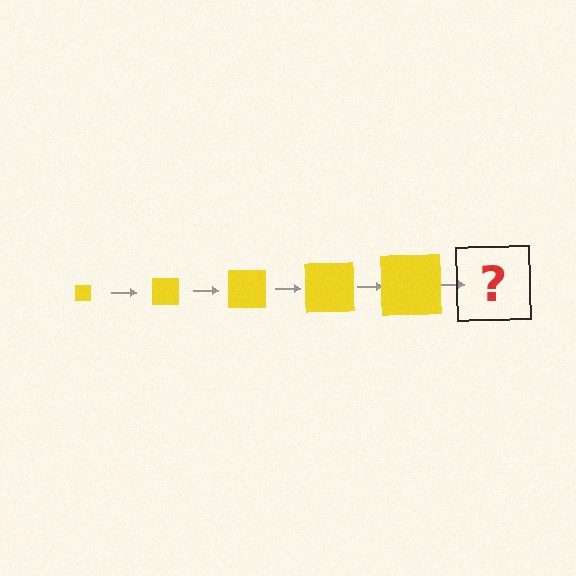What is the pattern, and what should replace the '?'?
The pattern is that the square gets progressively larger each step. The '?' should be a yellow square, larger than the previous one.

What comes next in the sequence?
The next element should be a yellow square, larger than the previous one.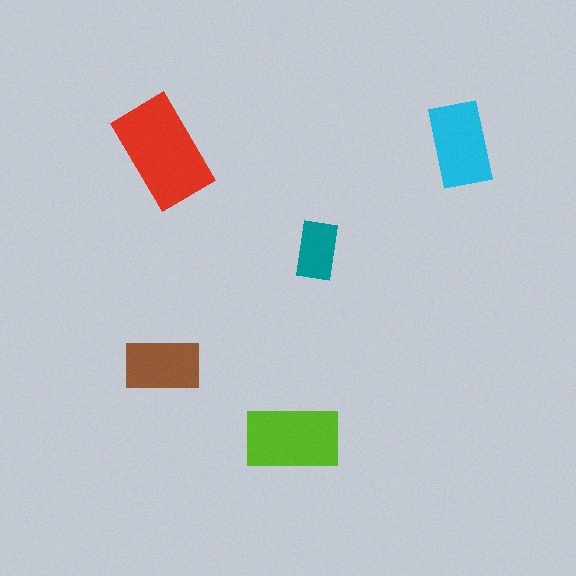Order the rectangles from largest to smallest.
the red one, the lime one, the cyan one, the brown one, the teal one.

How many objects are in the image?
There are 5 objects in the image.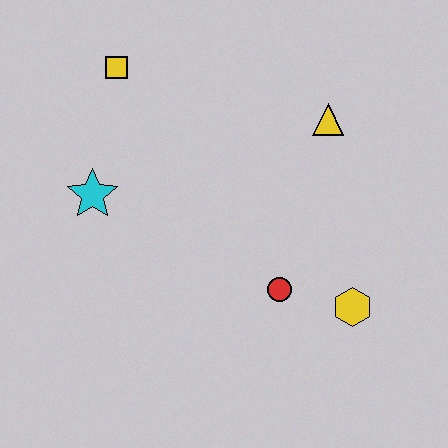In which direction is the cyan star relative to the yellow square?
The cyan star is below the yellow square.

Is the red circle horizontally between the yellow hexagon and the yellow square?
Yes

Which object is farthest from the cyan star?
The yellow hexagon is farthest from the cyan star.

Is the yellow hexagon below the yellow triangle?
Yes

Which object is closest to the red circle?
The yellow hexagon is closest to the red circle.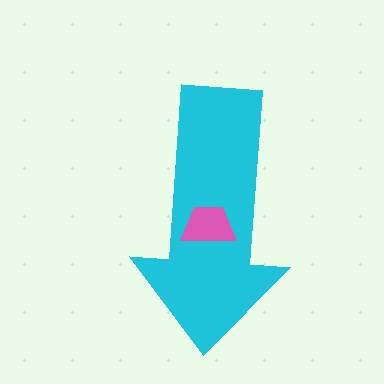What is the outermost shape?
The cyan arrow.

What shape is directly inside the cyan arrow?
The pink trapezoid.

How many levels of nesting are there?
2.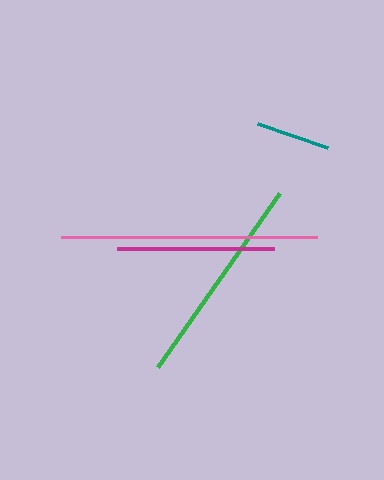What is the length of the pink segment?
The pink segment is approximately 256 pixels long.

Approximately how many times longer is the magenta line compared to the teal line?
The magenta line is approximately 2.1 times the length of the teal line.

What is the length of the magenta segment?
The magenta segment is approximately 158 pixels long.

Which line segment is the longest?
The pink line is the longest at approximately 256 pixels.